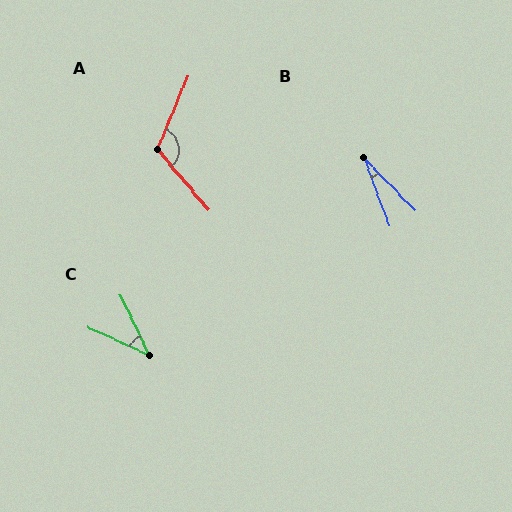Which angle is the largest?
A, at approximately 117 degrees.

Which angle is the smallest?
B, at approximately 24 degrees.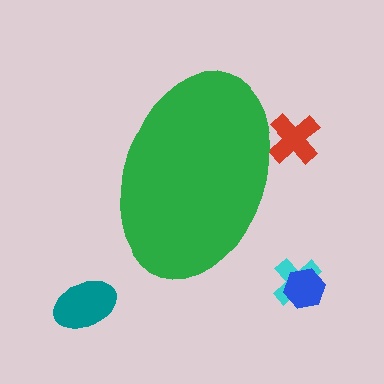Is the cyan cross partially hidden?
No, the cyan cross is fully visible.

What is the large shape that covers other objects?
A green ellipse.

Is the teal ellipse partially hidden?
No, the teal ellipse is fully visible.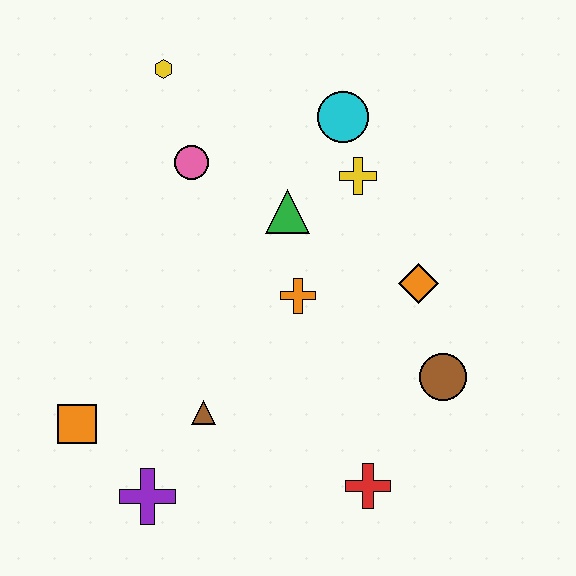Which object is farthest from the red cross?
The yellow hexagon is farthest from the red cross.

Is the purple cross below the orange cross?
Yes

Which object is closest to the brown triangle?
The purple cross is closest to the brown triangle.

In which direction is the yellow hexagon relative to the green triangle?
The yellow hexagon is above the green triangle.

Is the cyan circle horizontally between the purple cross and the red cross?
Yes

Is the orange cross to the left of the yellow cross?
Yes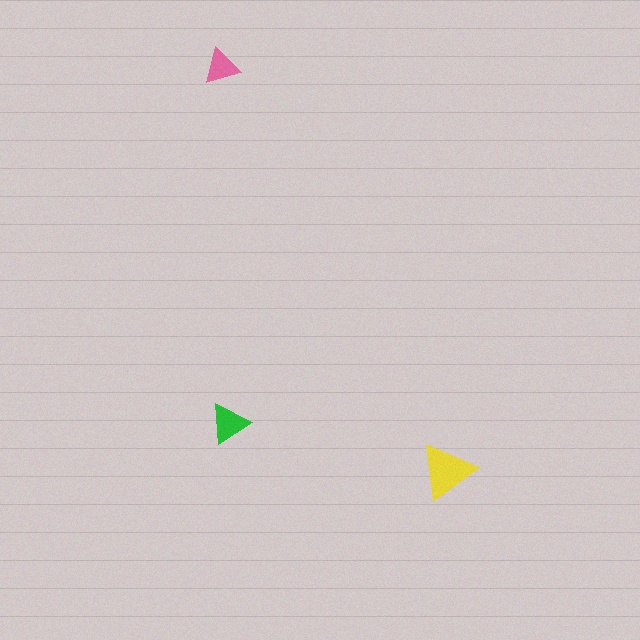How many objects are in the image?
There are 3 objects in the image.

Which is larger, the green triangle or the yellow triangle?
The yellow one.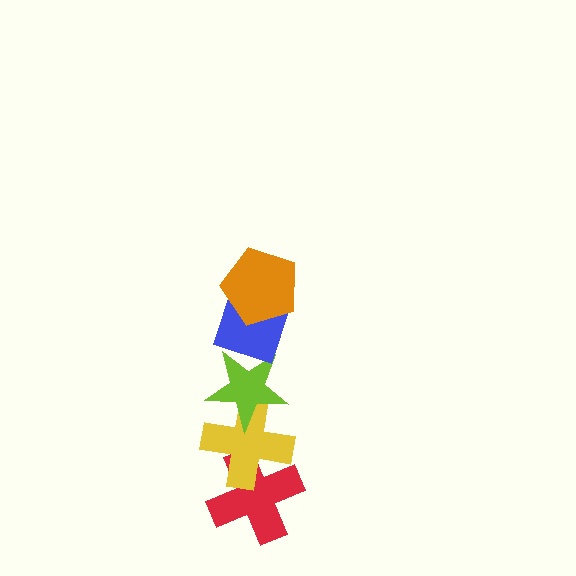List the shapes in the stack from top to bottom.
From top to bottom: the orange pentagon, the blue diamond, the lime star, the yellow cross, the red cross.